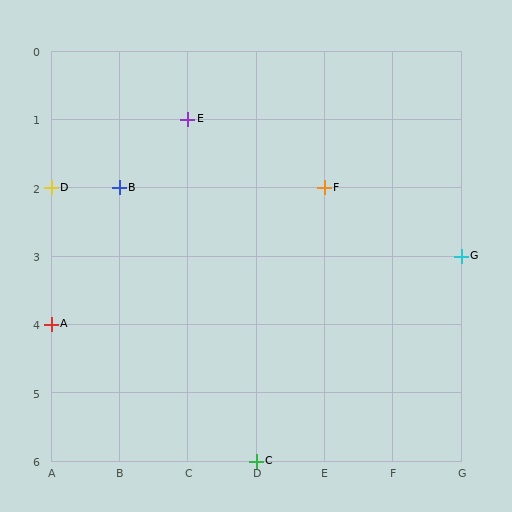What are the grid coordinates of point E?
Point E is at grid coordinates (C, 1).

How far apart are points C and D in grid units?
Points C and D are 3 columns and 4 rows apart (about 5.0 grid units diagonally).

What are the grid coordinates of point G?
Point G is at grid coordinates (G, 3).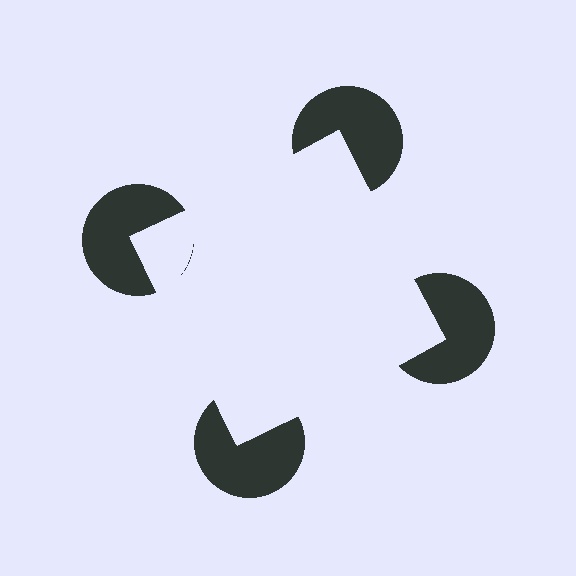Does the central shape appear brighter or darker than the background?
It typically appears slightly brighter than the background, even though no actual brightness change is drawn.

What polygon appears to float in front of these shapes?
An illusory square — its edges are inferred from the aligned wedge cuts in the pac-man discs, not physically drawn.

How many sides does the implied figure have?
4 sides.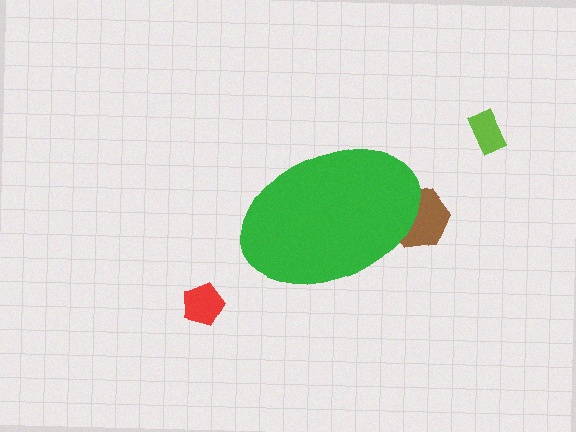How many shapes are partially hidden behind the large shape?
1 shape is partially hidden.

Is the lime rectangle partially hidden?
No, the lime rectangle is fully visible.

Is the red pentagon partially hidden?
No, the red pentagon is fully visible.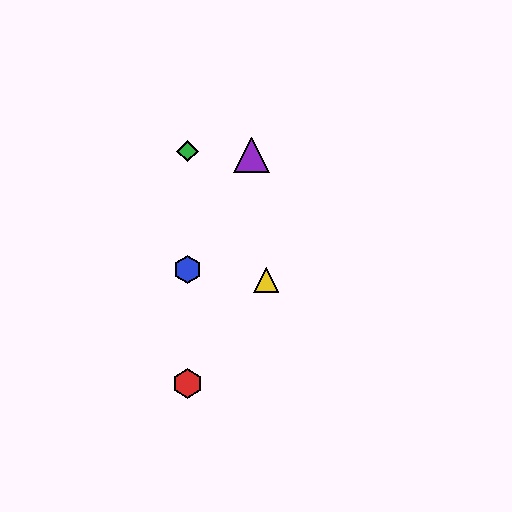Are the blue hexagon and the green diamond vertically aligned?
Yes, both are at x≈188.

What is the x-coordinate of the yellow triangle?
The yellow triangle is at x≈266.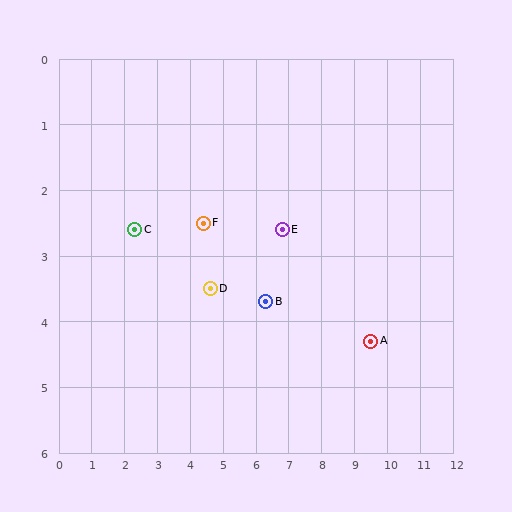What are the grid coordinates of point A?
Point A is at approximately (9.5, 4.3).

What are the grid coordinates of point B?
Point B is at approximately (6.3, 3.7).